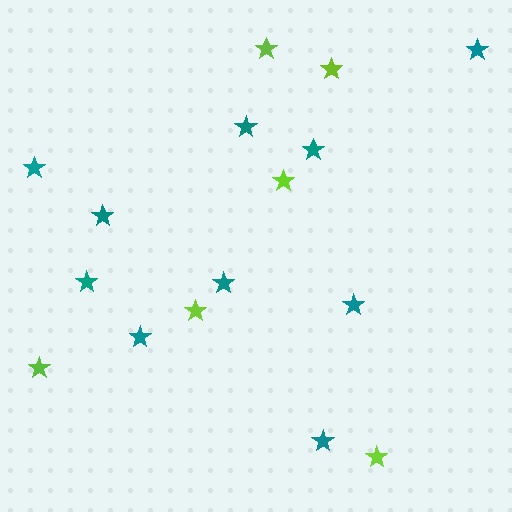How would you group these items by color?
There are 2 groups: one group of lime stars (6) and one group of teal stars (10).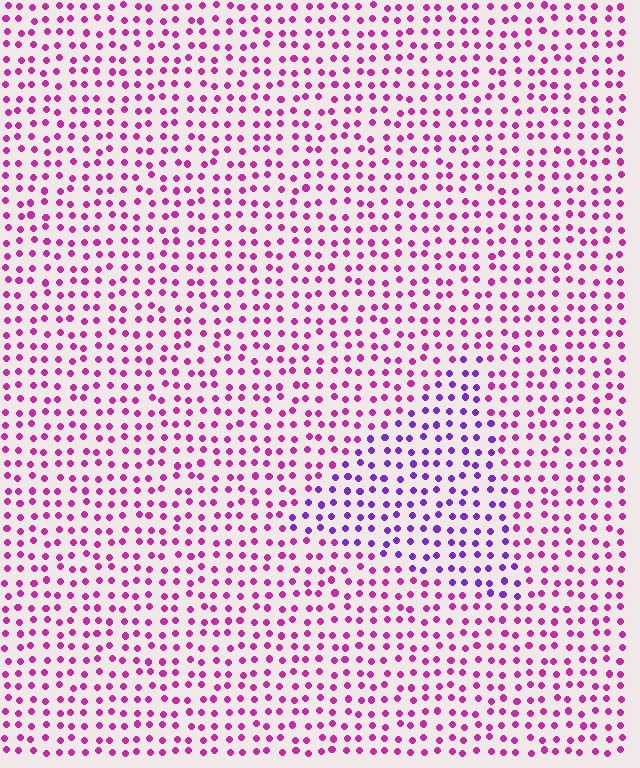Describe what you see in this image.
The image is filled with small magenta elements in a uniform arrangement. A triangle-shaped region is visible where the elements are tinted to a slightly different hue, forming a subtle color boundary.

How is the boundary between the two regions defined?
The boundary is defined purely by a slight shift in hue (about 42 degrees). Spacing, size, and orientation are identical on both sides.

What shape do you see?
I see a triangle.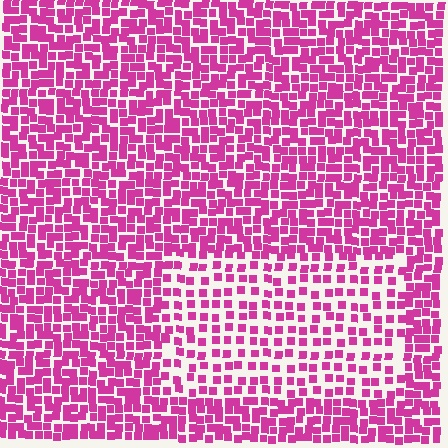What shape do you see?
I see a rectangle.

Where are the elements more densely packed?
The elements are more densely packed outside the rectangle boundary.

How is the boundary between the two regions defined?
The boundary is defined by a change in element density (approximately 1.9x ratio). All elements are the same color, size, and shape.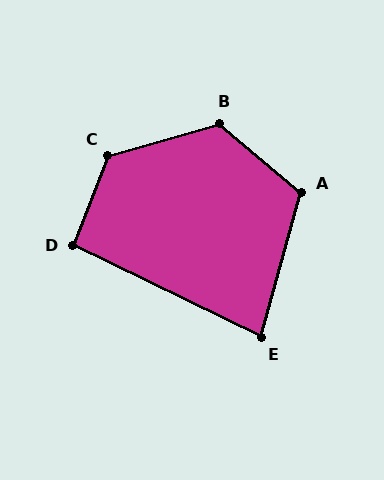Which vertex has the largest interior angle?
C, at approximately 127 degrees.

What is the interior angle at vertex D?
Approximately 95 degrees (approximately right).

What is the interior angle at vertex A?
Approximately 114 degrees (obtuse).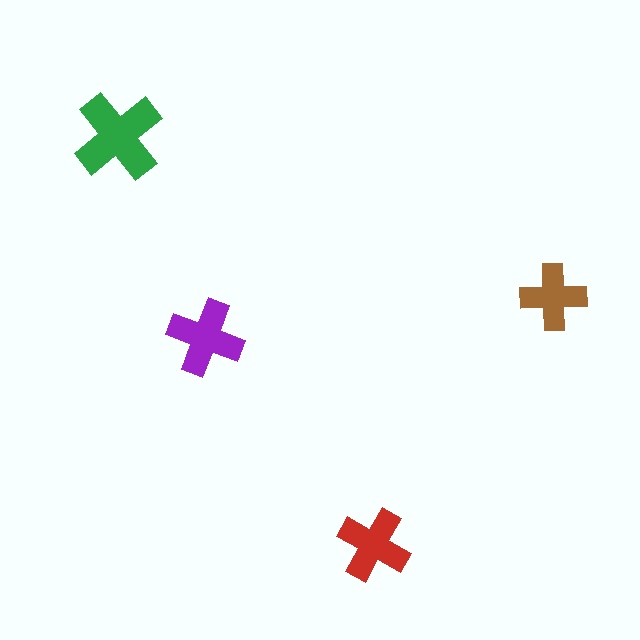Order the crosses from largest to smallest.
the green one, the purple one, the red one, the brown one.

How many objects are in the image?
There are 4 objects in the image.